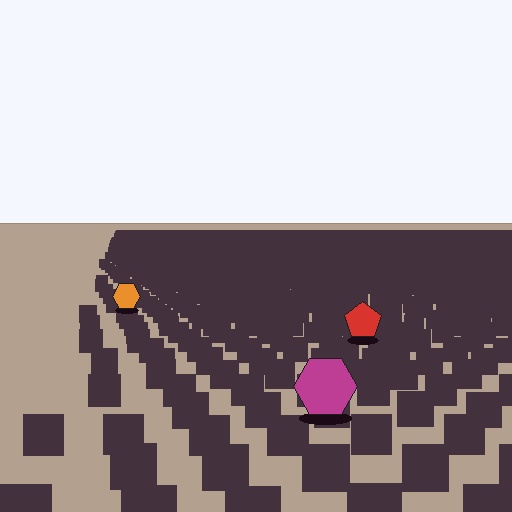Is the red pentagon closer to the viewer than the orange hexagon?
Yes. The red pentagon is closer — you can tell from the texture gradient: the ground texture is coarser near it.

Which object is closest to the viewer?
The magenta hexagon is closest. The texture marks near it are larger and more spread out.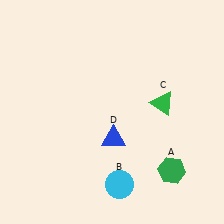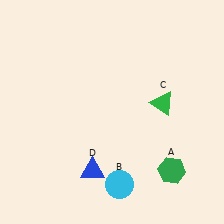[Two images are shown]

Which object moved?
The blue triangle (D) moved down.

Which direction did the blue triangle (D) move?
The blue triangle (D) moved down.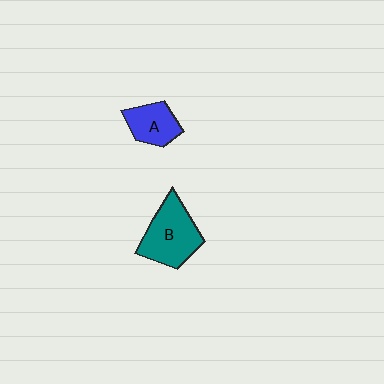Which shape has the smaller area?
Shape A (blue).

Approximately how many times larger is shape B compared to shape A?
Approximately 1.6 times.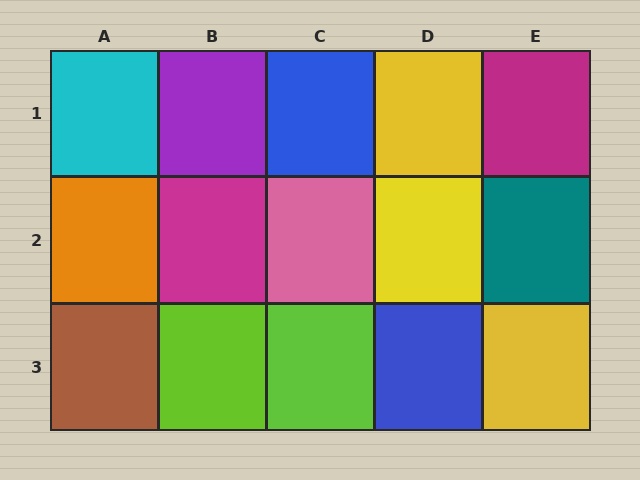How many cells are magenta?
2 cells are magenta.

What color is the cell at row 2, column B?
Magenta.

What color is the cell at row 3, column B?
Lime.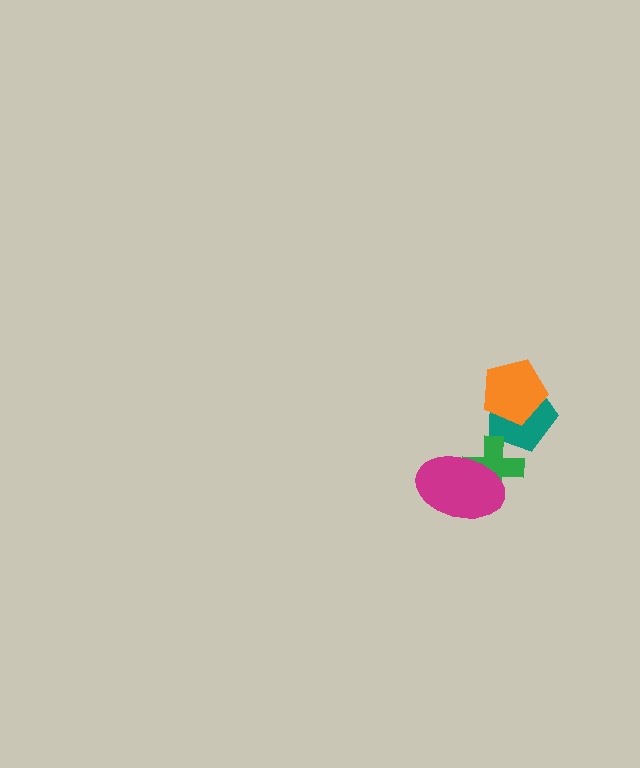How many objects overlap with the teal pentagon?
2 objects overlap with the teal pentagon.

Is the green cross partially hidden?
Yes, it is partially covered by another shape.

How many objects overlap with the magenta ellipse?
1 object overlaps with the magenta ellipse.